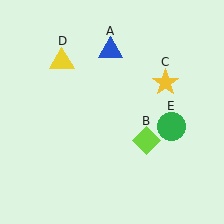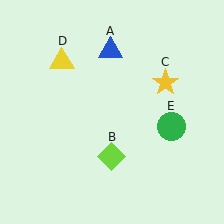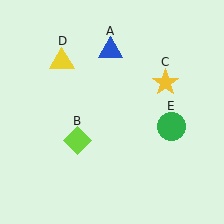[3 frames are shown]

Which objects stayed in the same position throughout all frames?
Blue triangle (object A) and yellow star (object C) and yellow triangle (object D) and green circle (object E) remained stationary.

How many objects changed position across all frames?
1 object changed position: lime diamond (object B).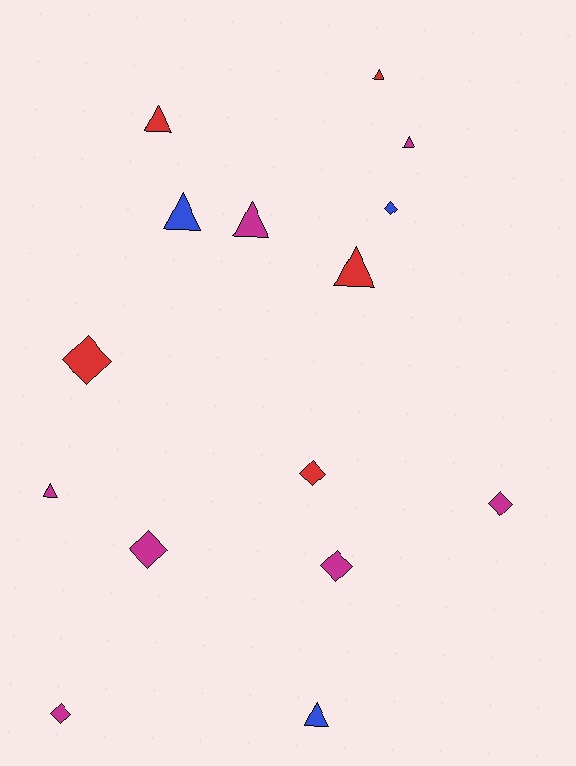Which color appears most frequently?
Magenta, with 7 objects.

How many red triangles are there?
There are 3 red triangles.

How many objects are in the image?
There are 15 objects.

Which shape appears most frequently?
Triangle, with 8 objects.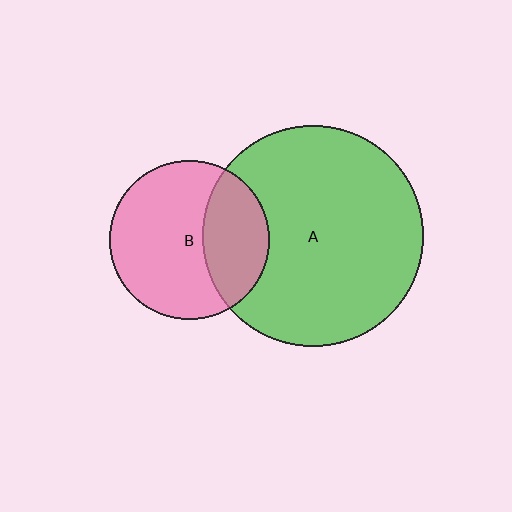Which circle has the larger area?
Circle A (green).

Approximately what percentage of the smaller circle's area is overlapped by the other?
Approximately 30%.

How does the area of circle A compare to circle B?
Approximately 1.9 times.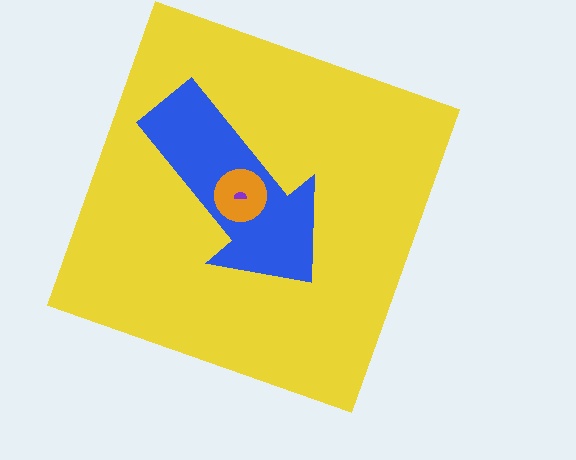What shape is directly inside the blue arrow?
The orange circle.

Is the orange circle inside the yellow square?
Yes.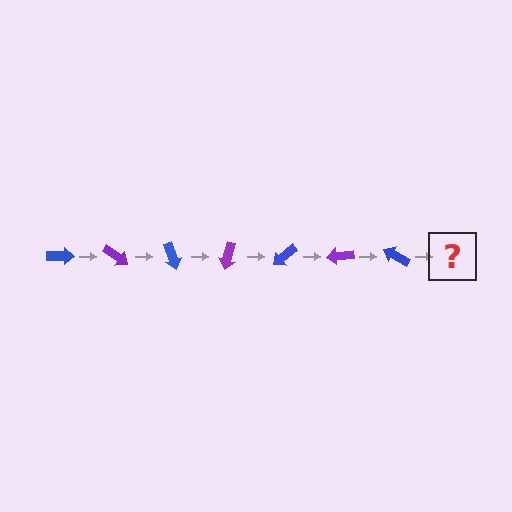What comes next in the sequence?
The next element should be a purple arrow, rotated 245 degrees from the start.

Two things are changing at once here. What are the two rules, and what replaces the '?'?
The two rules are that it rotates 35 degrees each step and the color cycles through blue and purple. The '?' should be a purple arrow, rotated 245 degrees from the start.